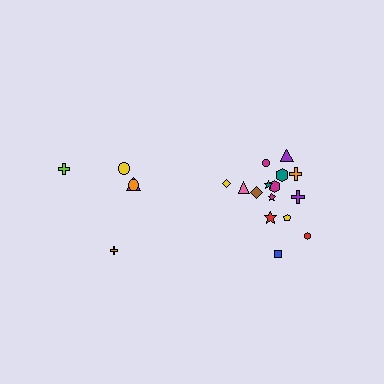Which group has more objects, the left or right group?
The right group.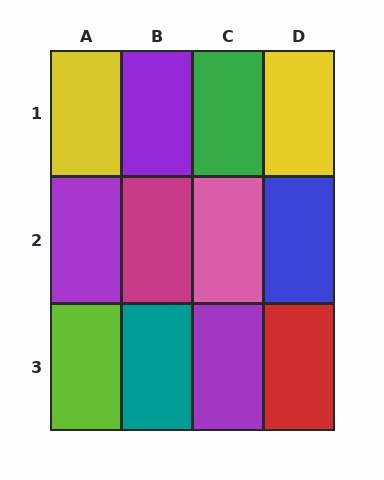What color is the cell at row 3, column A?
Lime.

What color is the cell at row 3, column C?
Purple.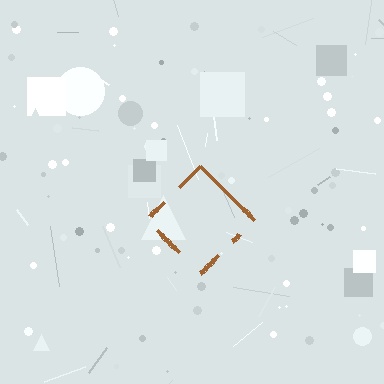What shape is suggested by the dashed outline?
The dashed outline suggests a diamond.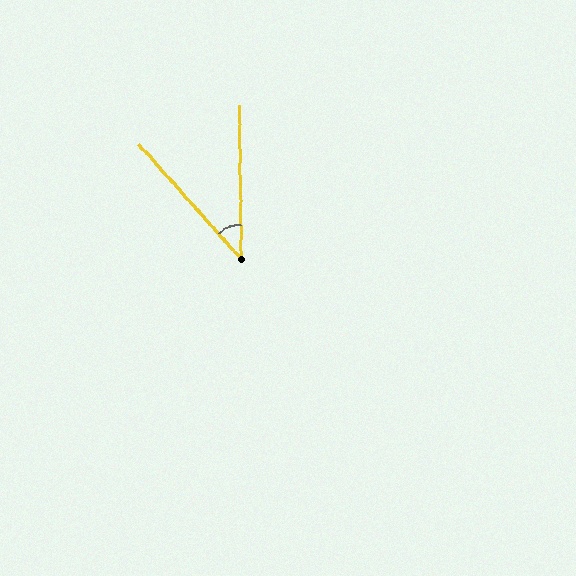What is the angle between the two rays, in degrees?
Approximately 41 degrees.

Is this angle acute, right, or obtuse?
It is acute.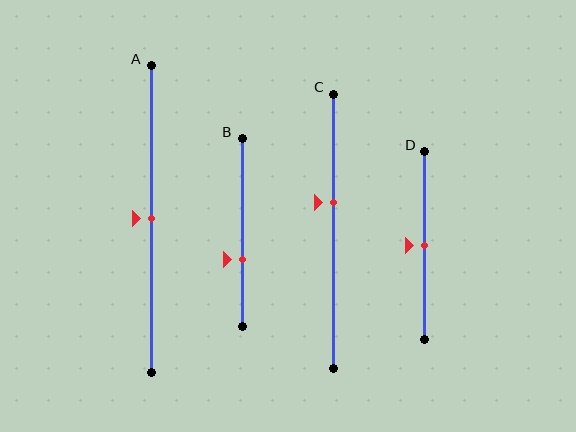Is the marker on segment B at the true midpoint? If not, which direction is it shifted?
No, the marker on segment B is shifted downward by about 14% of the segment length.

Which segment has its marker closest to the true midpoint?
Segment A has its marker closest to the true midpoint.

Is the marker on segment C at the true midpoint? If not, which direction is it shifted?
No, the marker on segment C is shifted upward by about 10% of the segment length.